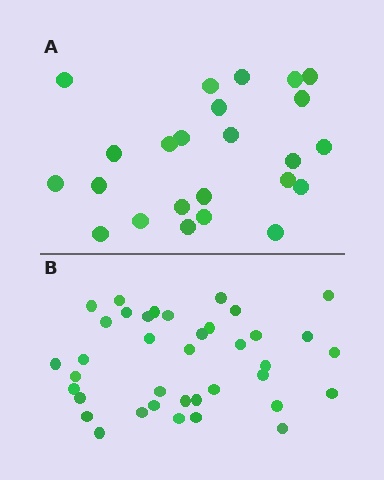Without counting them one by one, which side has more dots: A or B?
Region B (the bottom region) has more dots.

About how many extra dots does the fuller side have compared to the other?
Region B has approximately 15 more dots than region A.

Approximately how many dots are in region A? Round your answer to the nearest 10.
About 20 dots. (The exact count is 24, which rounds to 20.)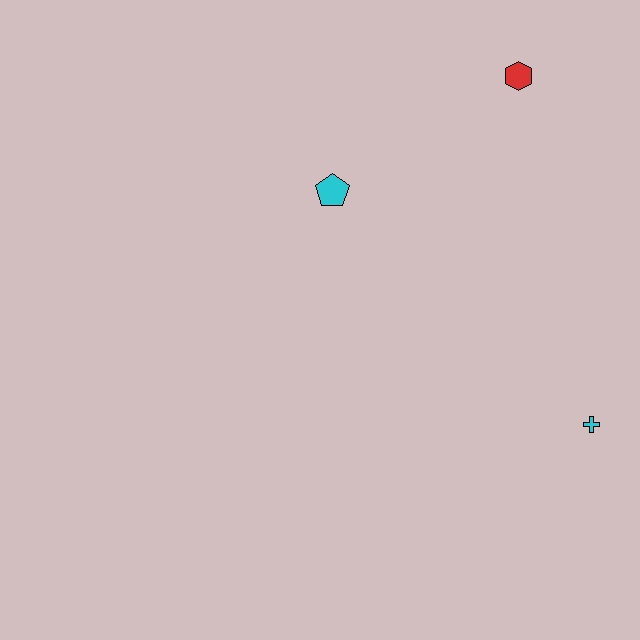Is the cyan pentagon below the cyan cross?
No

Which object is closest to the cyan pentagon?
The red hexagon is closest to the cyan pentagon.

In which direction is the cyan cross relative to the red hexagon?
The cyan cross is below the red hexagon.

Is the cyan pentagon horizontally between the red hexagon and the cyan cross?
No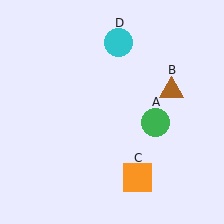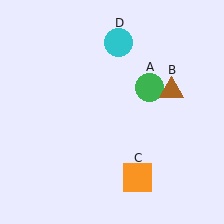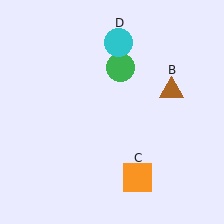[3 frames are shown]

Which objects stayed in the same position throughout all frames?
Brown triangle (object B) and orange square (object C) and cyan circle (object D) remained stationary.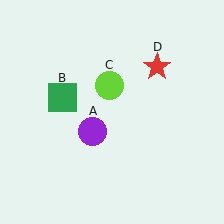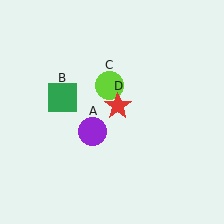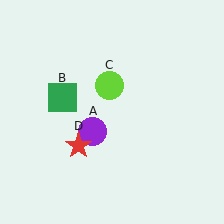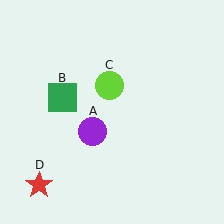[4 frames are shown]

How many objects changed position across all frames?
1 object changed position: red star (object D).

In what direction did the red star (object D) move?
The red star (object D) moved down and to the left.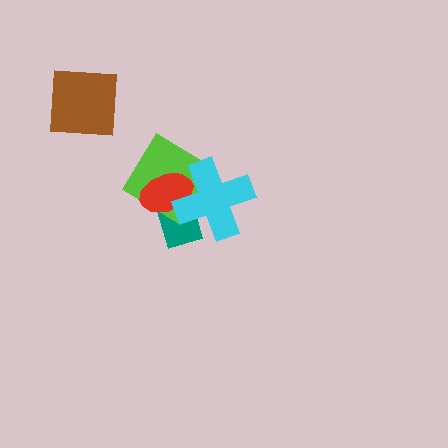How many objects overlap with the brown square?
0 objects overlap with the brown square.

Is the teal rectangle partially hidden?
Yes, it is partially covered by another shape.